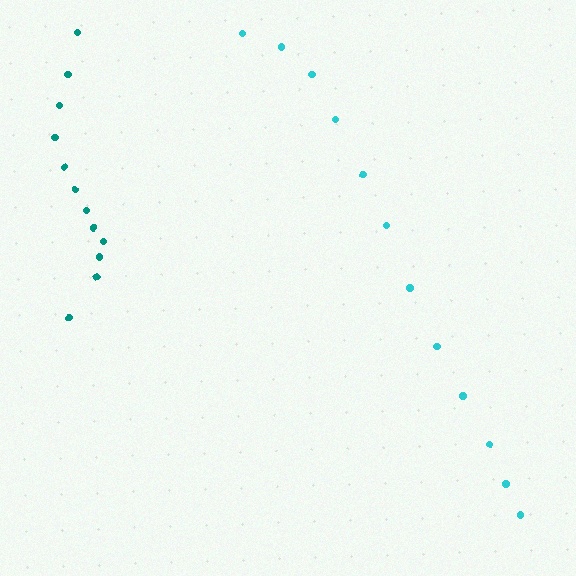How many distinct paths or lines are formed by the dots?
There are 2 distinct paths.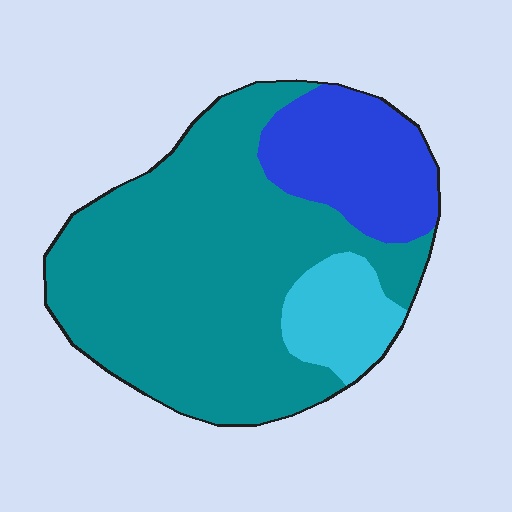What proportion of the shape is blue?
Blue covers roughly 20% of the shape.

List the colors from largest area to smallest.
From largest to smallest: teal, blue, cyan.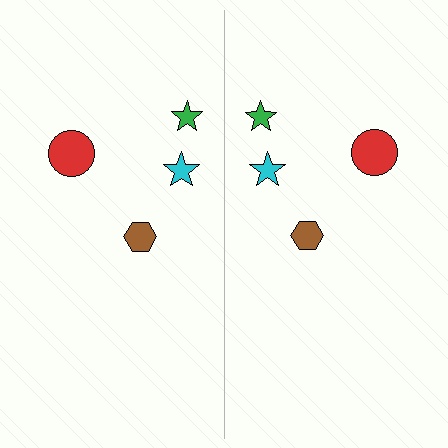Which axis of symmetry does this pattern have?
The pattern has a vertical axis of symmetry running through the center of the image.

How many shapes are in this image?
There are 8 shapes in this image.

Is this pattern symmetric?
Yes, this pattern has bilateral (reflection) symmetry.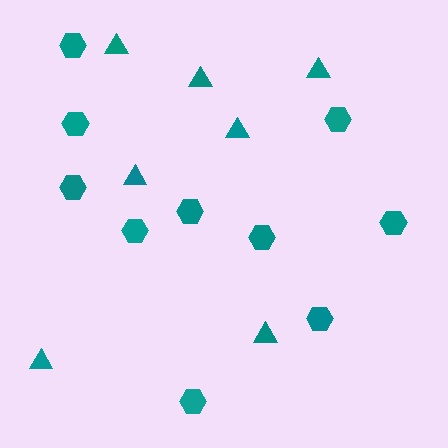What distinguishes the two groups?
There are 2 groups: one group of hexagons (10) and one group of triangles (7).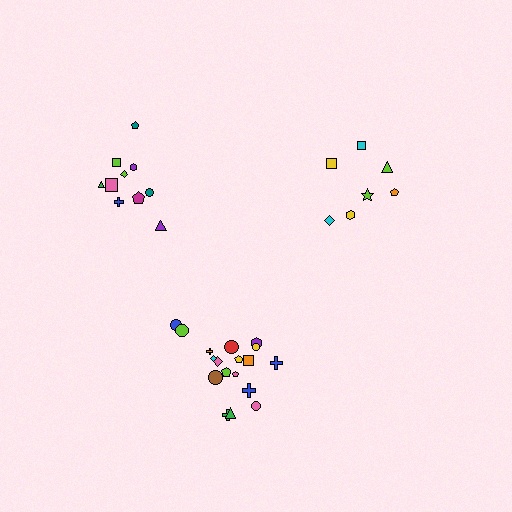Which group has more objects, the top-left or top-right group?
The top-left group.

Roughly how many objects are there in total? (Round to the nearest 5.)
Roughly 35 objects in total.